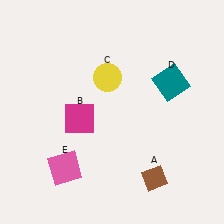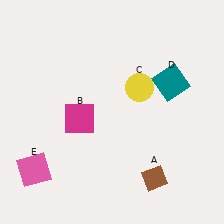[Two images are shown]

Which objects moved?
The objects that moved are: the yellow circle (C), the pink square (E).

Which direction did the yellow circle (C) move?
The yellow circle (C) moved right.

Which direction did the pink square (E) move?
The pink square (E) moved left.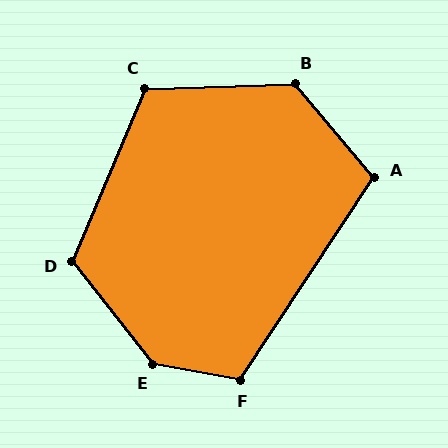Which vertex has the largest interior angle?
E, at approximately 139 degrees.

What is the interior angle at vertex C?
Approximately 115 degrees (obtuse).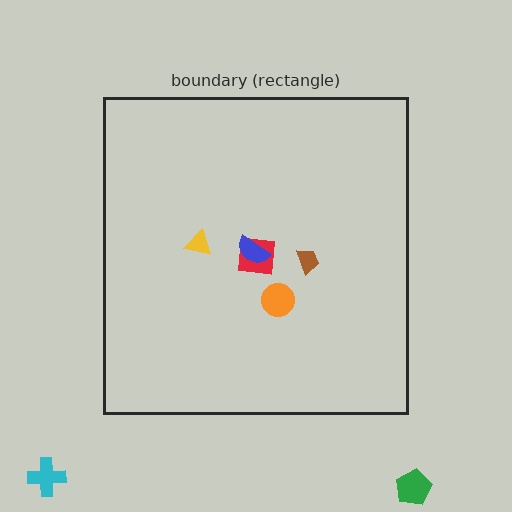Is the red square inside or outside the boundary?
Inside.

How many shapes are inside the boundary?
5 inside, 2 outside.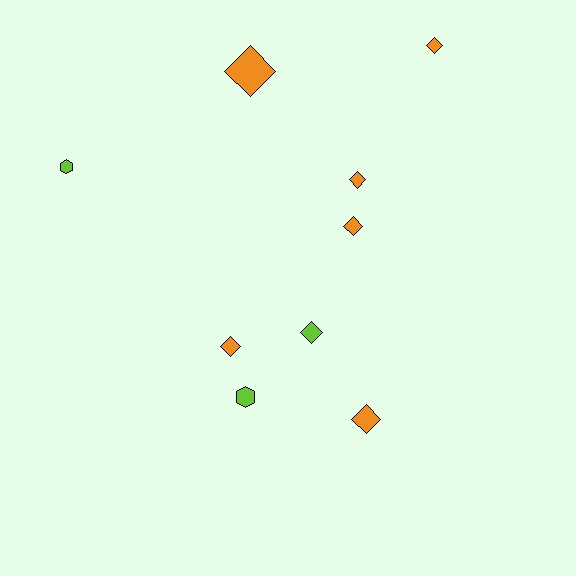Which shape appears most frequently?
Diamond, with 7 objects.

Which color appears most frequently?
Orange, with 6 objects.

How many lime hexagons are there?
There are 2 lime hexagons.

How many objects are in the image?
There are 9 objects.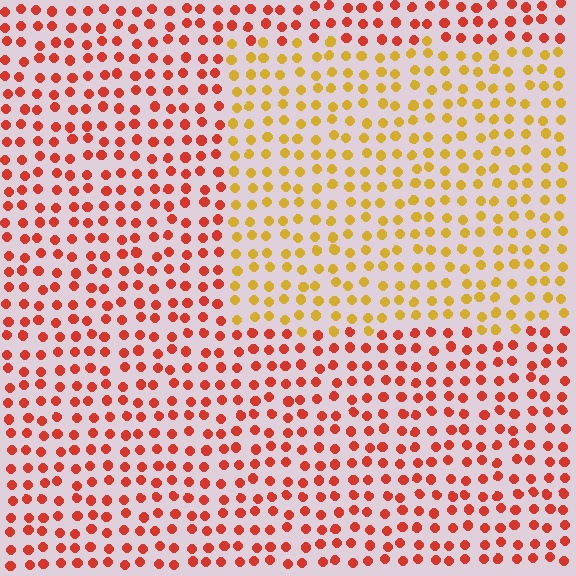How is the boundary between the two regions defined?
The boundary is defined purely by a slight shift in hue (about 43 degrees). Spacing, size, and orientation are identical on both sides.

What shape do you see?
I see a rectangle.